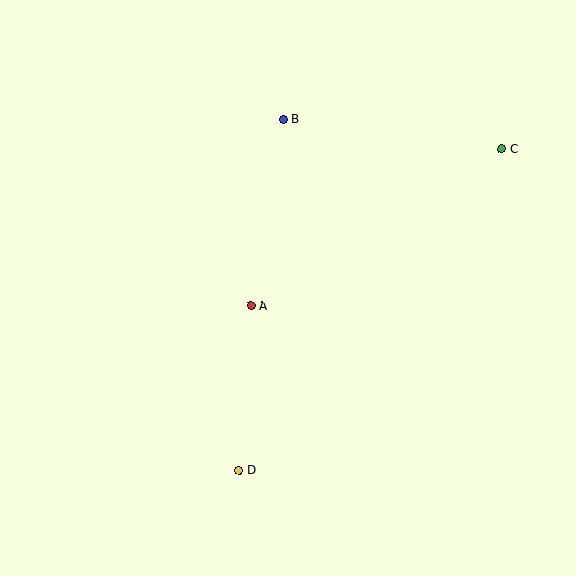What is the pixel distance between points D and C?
The distance between D and C is 415 pixels.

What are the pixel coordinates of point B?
Point B is at (283, 119).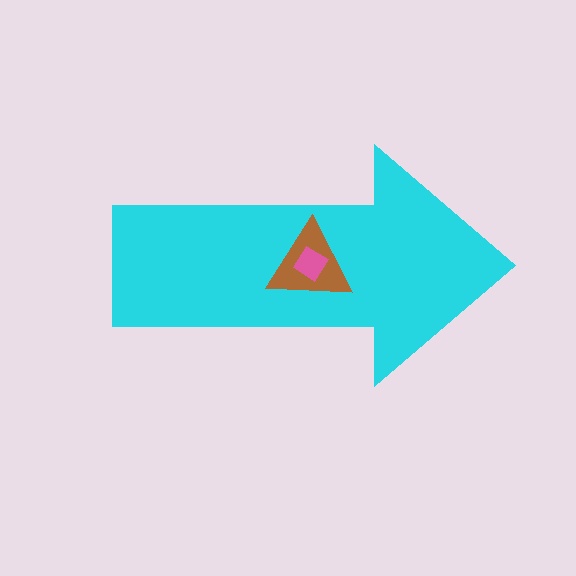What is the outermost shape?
The cyan arrow.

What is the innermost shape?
The pink diamond.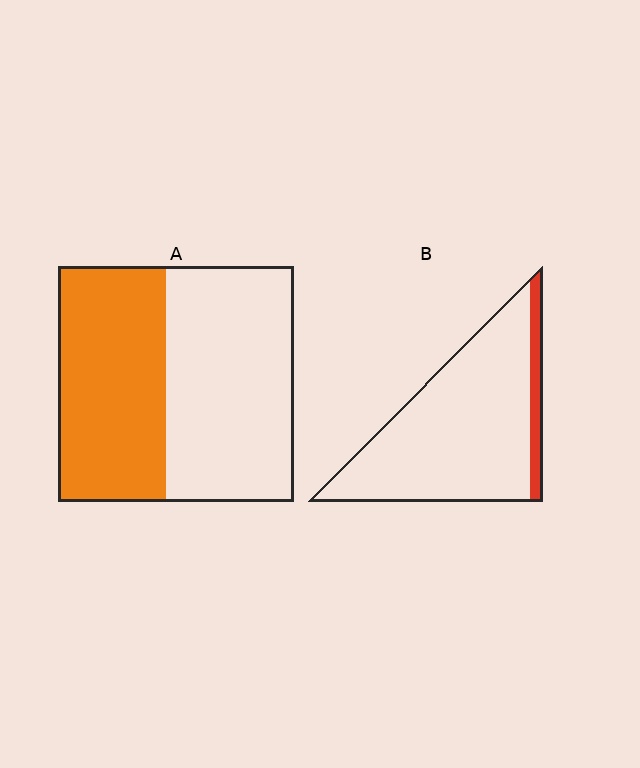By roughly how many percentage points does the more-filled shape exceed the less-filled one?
By roughly 35 percentage points (A over B).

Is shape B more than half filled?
No.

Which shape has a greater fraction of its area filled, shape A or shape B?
Shape A.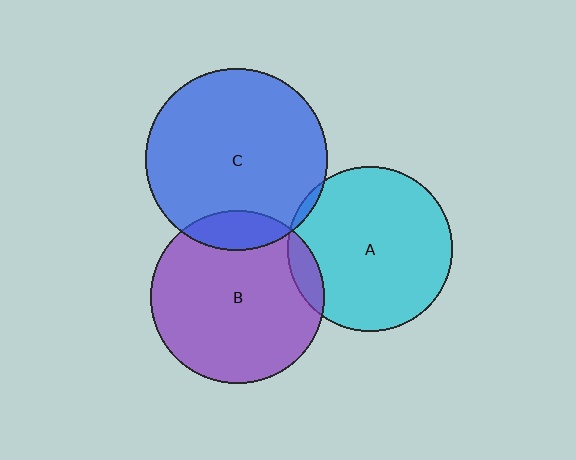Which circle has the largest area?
Circle C (blue).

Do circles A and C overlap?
Yes.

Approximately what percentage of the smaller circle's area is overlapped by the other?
Approximately 5%.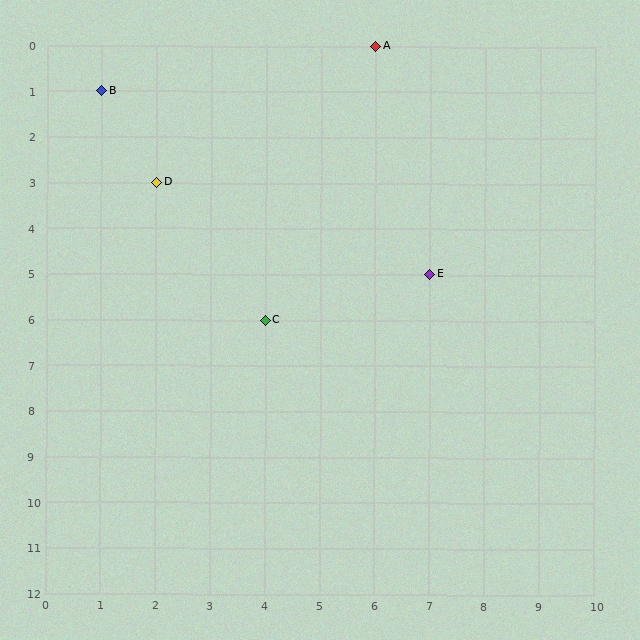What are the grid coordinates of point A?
Point A is at grid coordinates (6, 0).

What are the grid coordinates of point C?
Point C is at grid coordinates (4, 6).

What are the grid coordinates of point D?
Point D is at grid coordinates (2, 3).